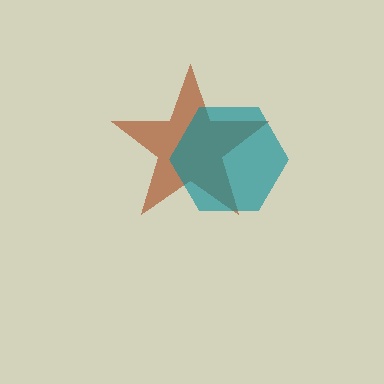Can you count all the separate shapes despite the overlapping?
Yes, there are 2 separate shapes.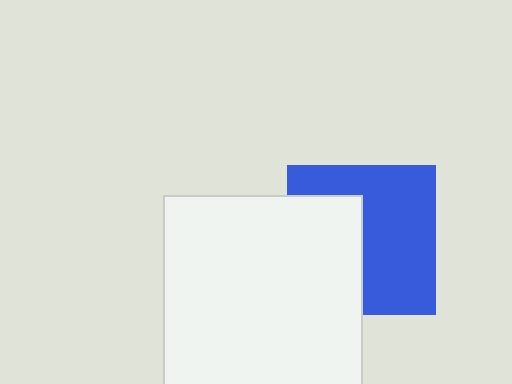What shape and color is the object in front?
The object in front is a white square.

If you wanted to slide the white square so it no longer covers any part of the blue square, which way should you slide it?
Slide it left — that is the most direct way to separate the two shapes.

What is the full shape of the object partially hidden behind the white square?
The partially hidden object is a blue square.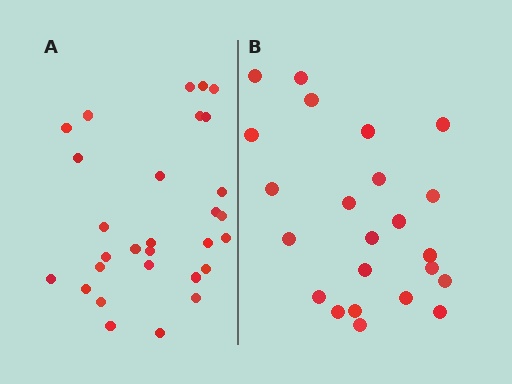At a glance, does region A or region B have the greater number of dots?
Region A (the left region) has more dots.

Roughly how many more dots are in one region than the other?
Region A has about 6 more dots than region B.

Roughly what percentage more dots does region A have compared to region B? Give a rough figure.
About 25% more.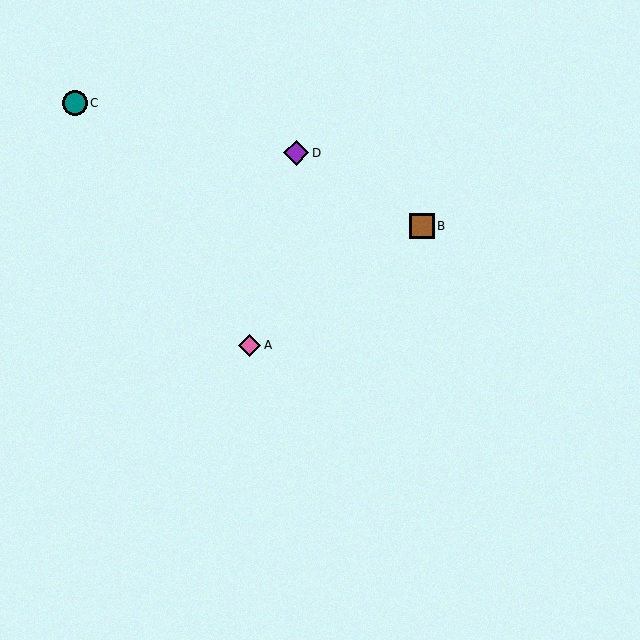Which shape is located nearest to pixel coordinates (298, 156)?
The purple diamond (labeled D) at (296, 153) is nearest to that location.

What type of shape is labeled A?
Shape A is a pink diamond.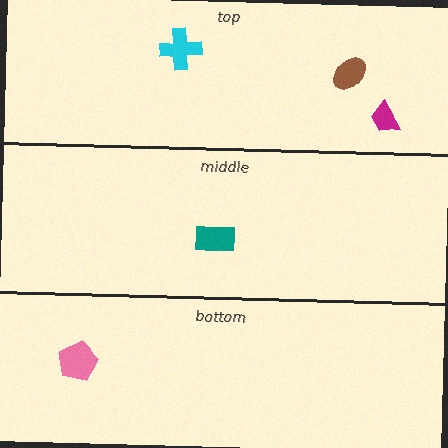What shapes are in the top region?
The brown ellipse, the cyan cross, the magenta trapezoid.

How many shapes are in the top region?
3.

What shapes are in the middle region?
The teal rectangle.